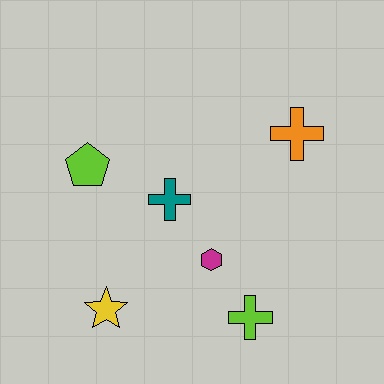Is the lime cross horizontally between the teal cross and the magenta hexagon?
No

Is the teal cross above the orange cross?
No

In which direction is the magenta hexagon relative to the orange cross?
The magenta hexagon is below the orange cross.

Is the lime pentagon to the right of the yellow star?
No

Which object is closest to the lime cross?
The magenta hexagon is closest to the lime cross.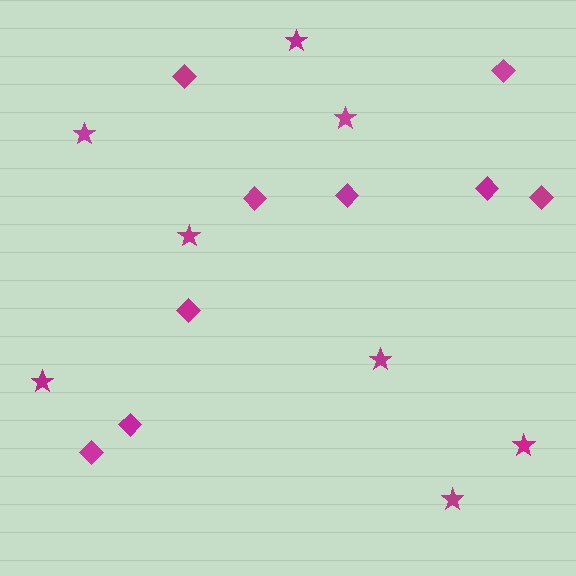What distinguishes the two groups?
There are 2 groups: one group of diamonds (9) and one group of stars (8).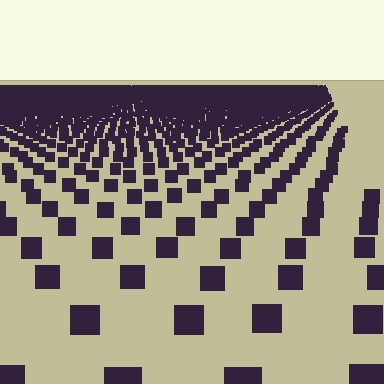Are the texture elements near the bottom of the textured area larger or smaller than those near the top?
Larger. Near the bottom, elements are closer to the viewer and appear at a bigger on-screen size.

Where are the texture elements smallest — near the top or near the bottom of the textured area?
Near the top.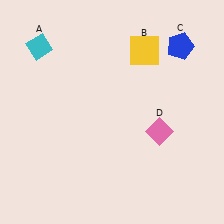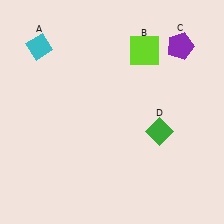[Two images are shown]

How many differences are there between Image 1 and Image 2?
There are 3 differences between the two images.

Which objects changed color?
B changed from yellow to lime. C changed from blue to purple. D changed from pink to green.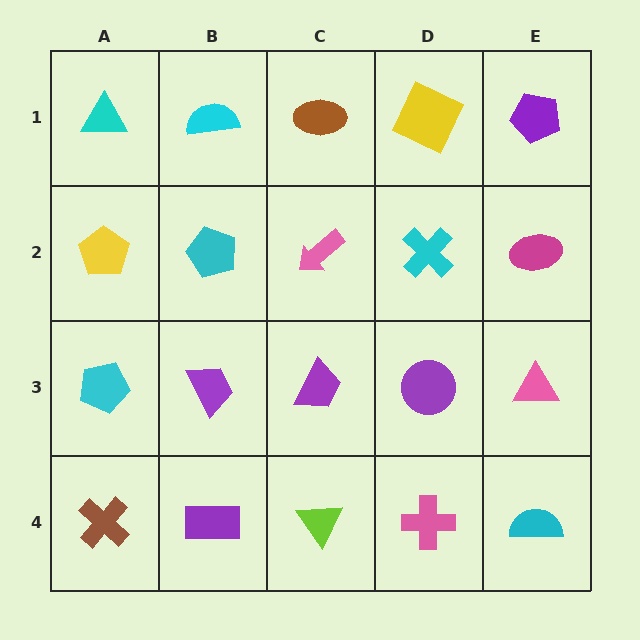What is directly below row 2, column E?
A pink triangle.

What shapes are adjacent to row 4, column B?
A purple trapezoid (row 3, column B), a brown cross (row 4, column A), a lime triangle (row 4, column C).